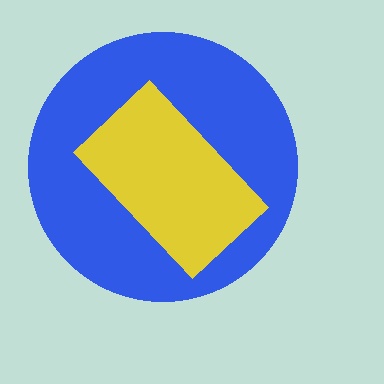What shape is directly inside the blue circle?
The yellow rectangle.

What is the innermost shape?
The yellow rectangle.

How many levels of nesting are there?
2.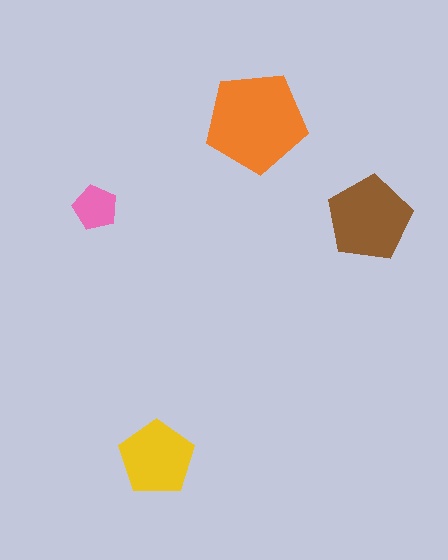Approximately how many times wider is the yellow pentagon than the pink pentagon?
About 1.5 times wider.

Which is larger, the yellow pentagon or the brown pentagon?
The brown one.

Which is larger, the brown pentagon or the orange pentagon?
The orange one.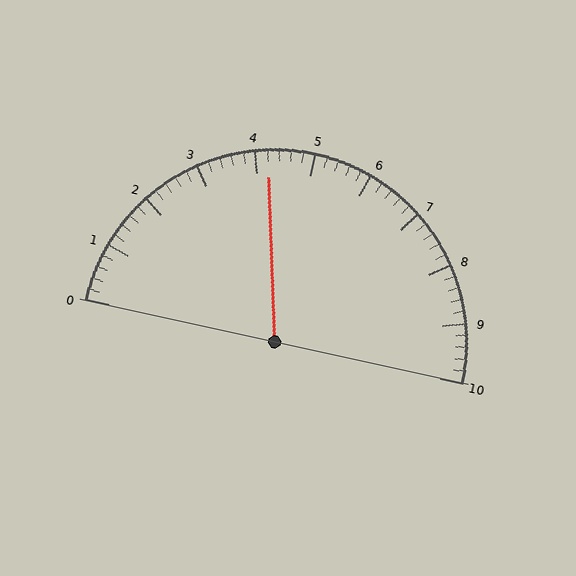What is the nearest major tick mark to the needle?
The nearest major tick mark is 4.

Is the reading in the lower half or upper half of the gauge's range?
The reading is in the lower half of the range (0 to 10).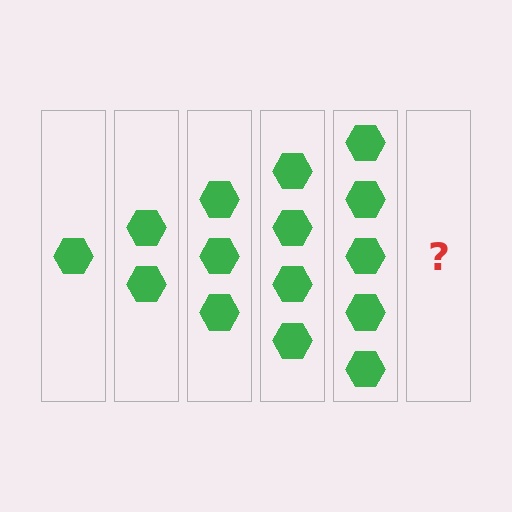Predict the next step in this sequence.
The next step is 6 hexagons.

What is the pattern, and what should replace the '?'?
The pattern is that each step adds one more hexagon. The '?' should be 6 hexagons.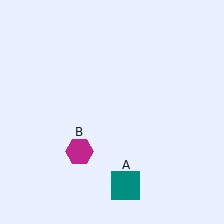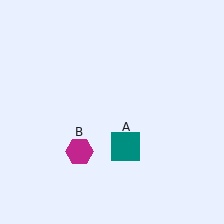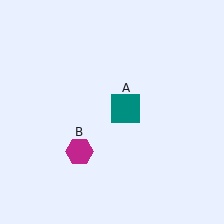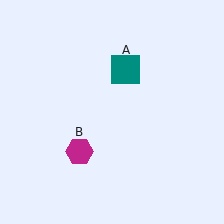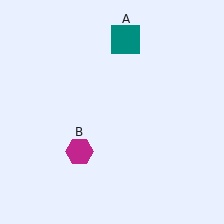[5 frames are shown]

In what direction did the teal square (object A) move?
The teal square (object A) moved up.